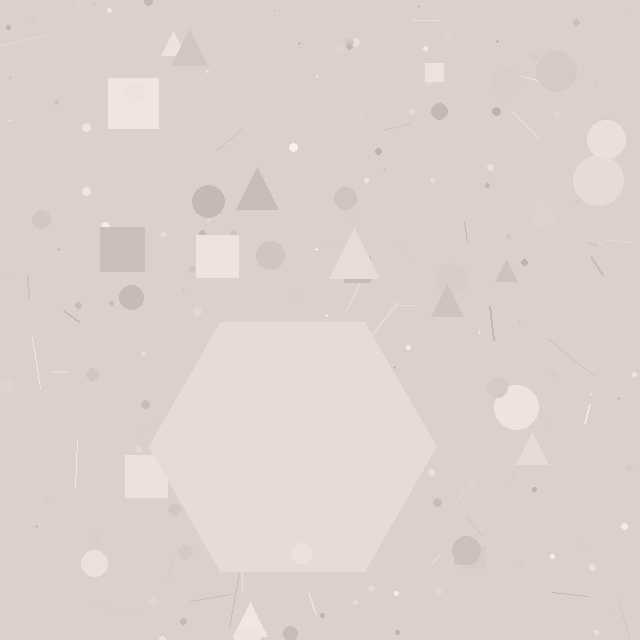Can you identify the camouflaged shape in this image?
The camouflaged shape is a hexagon.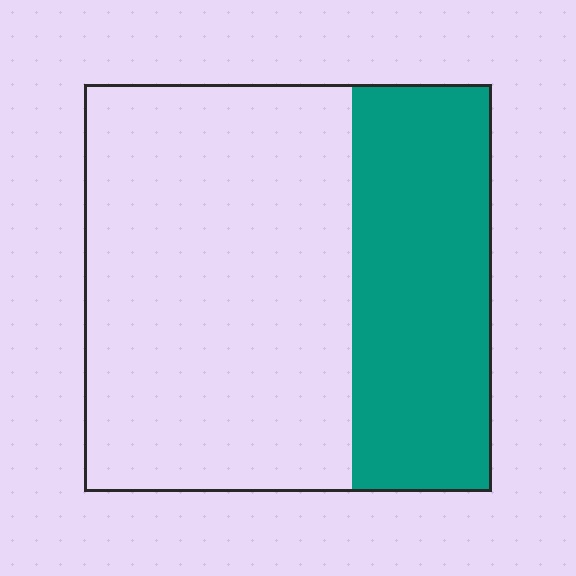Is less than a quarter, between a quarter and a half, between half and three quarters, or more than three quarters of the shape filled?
Between a quarter and a half.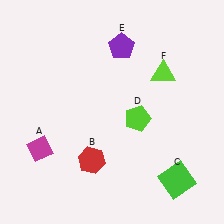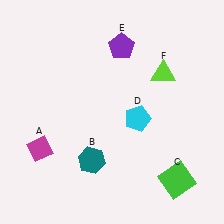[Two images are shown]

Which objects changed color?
B changed from red to teal. D changed from lime to cyan.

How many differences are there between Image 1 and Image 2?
There are 2 differences between the two images.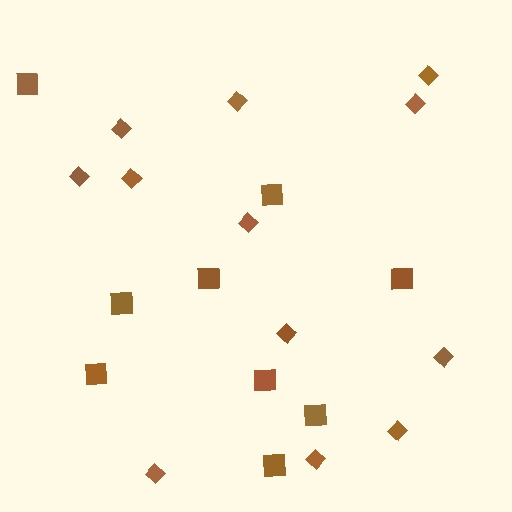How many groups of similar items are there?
There are 2 groups: one group of diamonds (12) and one group of squares (9).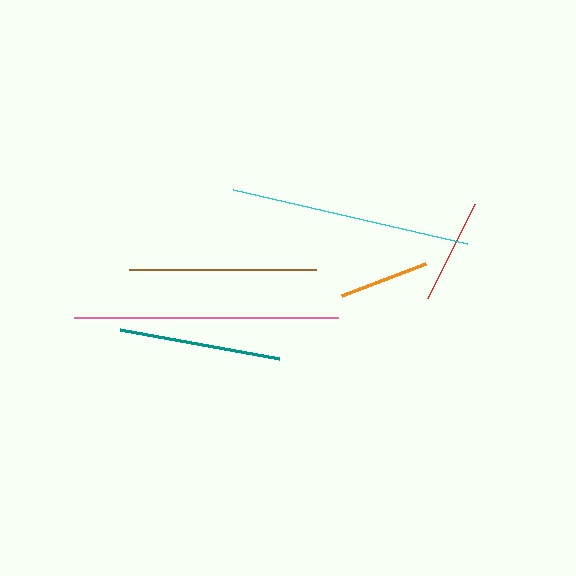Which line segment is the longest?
The pink line is the longest at approximately 264 pixels.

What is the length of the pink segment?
The pink segment is approximately 264 pixels long.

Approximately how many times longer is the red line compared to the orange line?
The red line is approximately 1.2 times the length of the orange line.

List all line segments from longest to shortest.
From longest to shortest: pink, cyan, brown, teal, red, orange.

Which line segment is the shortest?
The orange line is the shortest at approximately 90 pixels.